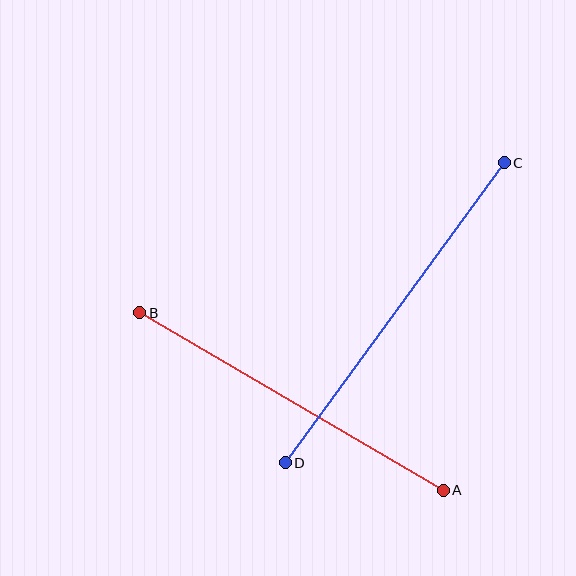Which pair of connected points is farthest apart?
Points C and D are farthest apart.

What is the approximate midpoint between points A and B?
The midpoint is at approximately (292, 401) pixels.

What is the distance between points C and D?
The distance is approximately 371 pixels.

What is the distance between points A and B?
The distance is approximately 352 pixels.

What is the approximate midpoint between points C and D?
The midpoint is at approximately (395, 313) pixels.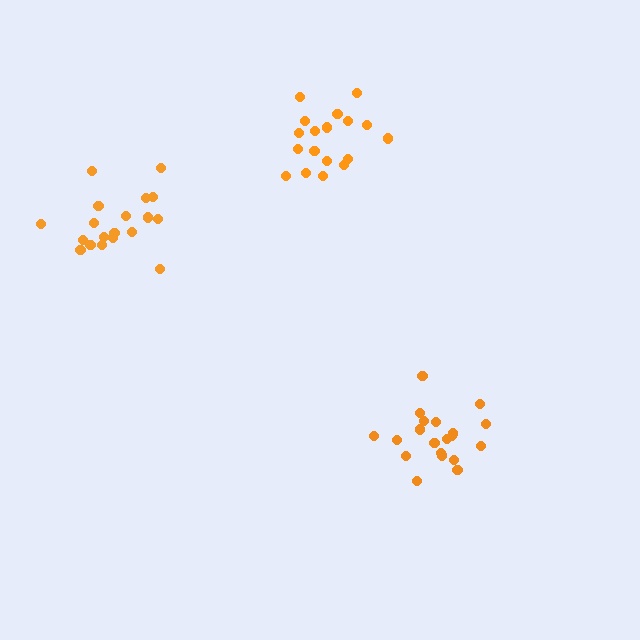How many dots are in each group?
Group 1: 20 dots, Group 2: 19 dots, Group 3: 18 dots (57 total).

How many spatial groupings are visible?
There are 3 spatial groupings.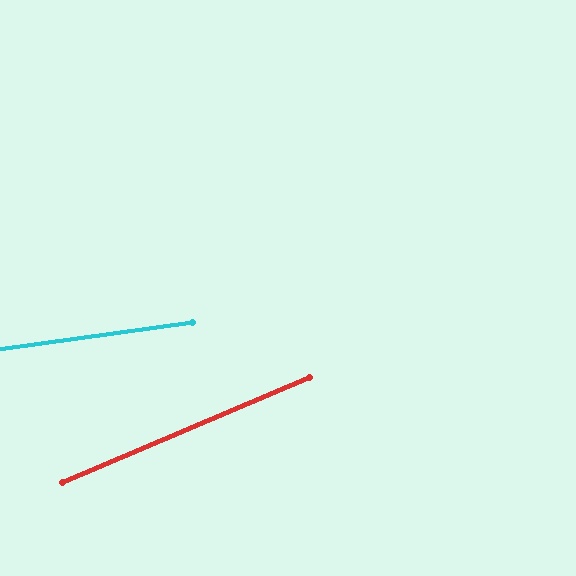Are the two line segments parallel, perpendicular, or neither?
Neither parallel nor perpendicular — they differ by about 15°.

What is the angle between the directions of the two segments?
Approximately 15 degrees.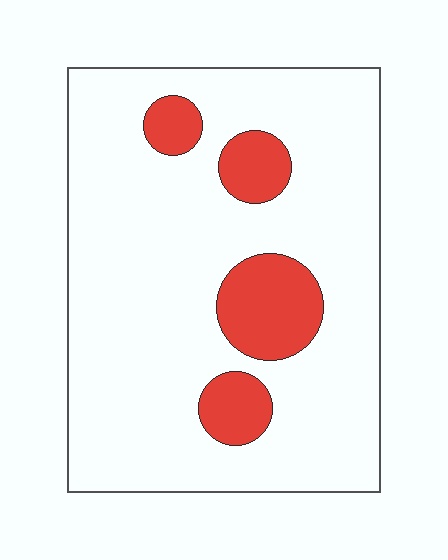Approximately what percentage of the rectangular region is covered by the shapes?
Approximately 15%.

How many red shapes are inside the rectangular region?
4.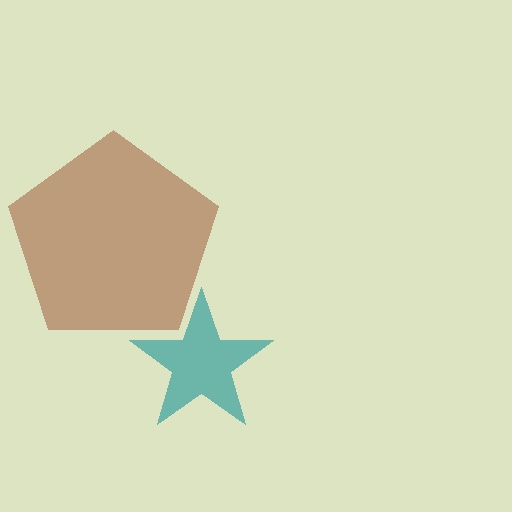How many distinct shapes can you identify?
There are 2 distinct shapes: a brown pentagon, a teal star.